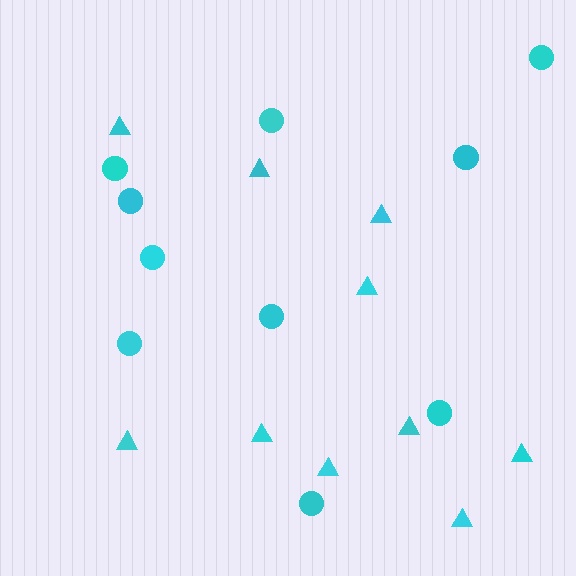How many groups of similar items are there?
There are 2 groups: one group of triangles (10) and one group of circles (10).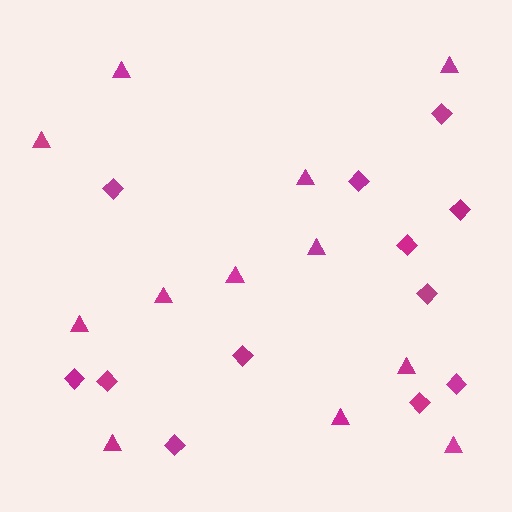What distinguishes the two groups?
There are 2 groups: one group of triangles (12) and one group of diamonds (12).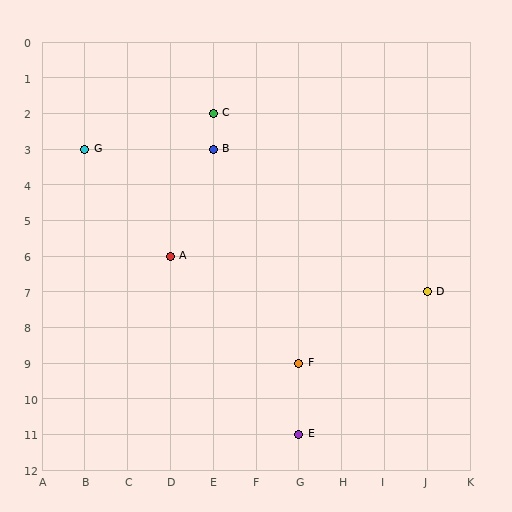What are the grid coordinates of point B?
Point B is at grid coordinates (E, 3).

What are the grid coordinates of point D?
Point D is at grid coordinates (J, 7).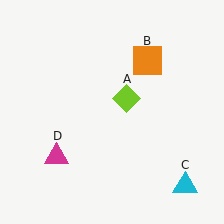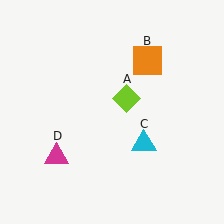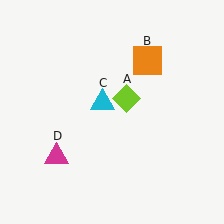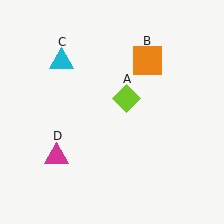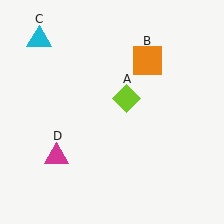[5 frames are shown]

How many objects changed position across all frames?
1 object changed position: cyan triangle (object C).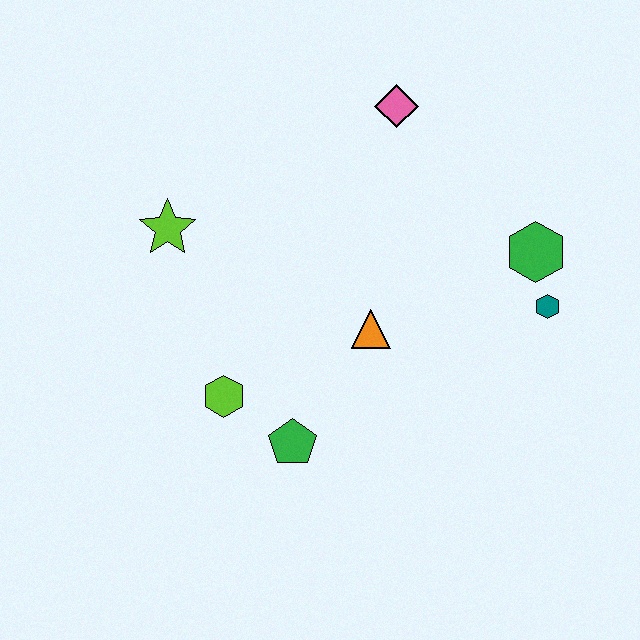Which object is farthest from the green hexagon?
The lime star is farthest from the green hexagon.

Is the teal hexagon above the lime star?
No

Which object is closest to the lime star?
The lime hexagon is closest to the lime star.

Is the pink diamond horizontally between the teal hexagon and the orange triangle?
Yes